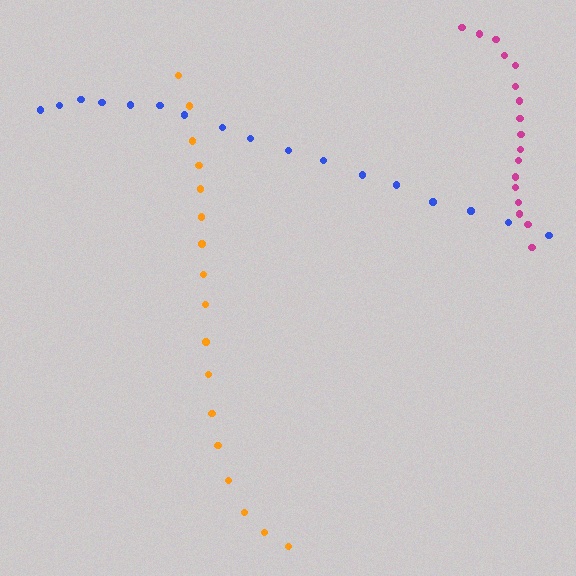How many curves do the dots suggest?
There are 3 distinct paths.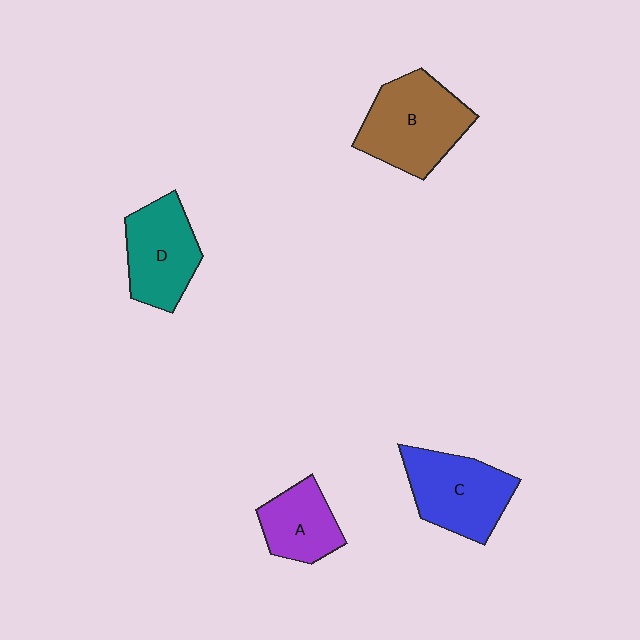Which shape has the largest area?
Shape B (brown).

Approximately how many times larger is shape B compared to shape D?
Approximately 1.2 times.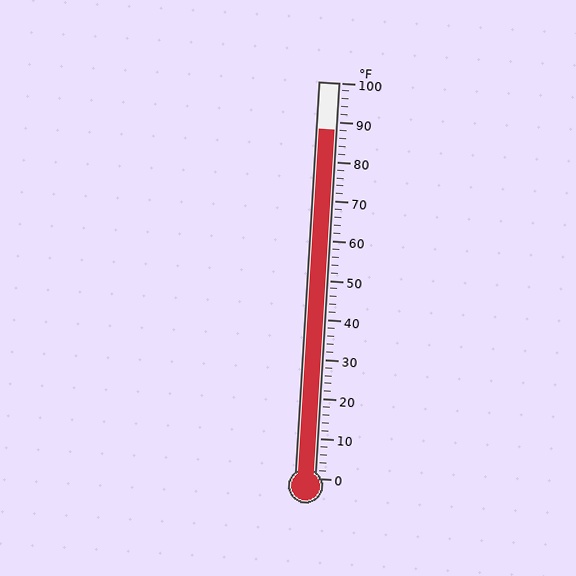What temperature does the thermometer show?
The thermometer shows approximately 88°F.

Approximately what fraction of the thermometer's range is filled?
The thermometer is filled to approximately 90% of its range.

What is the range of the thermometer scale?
The thermometer scale ranges from 0°F to 100°F.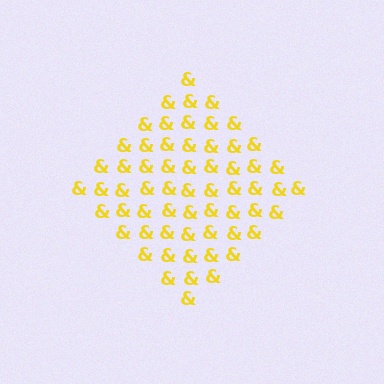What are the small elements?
The small elements are ampersands.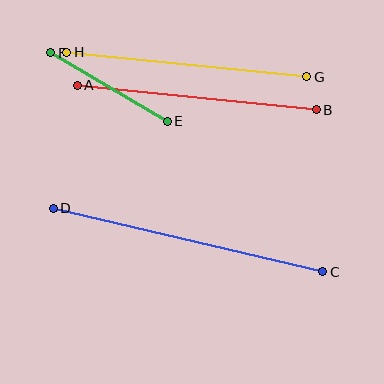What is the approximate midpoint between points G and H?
The midpoint is at approximately (187, 65) pixels.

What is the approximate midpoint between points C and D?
The midpoint is at approximately (188, 240) pixels.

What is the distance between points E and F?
The distance is approximately 135 pixels.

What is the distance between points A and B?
The distance is approximately 240 pixels.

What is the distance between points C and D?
The distance is approximately 277 pixels.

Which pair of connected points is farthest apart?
Points C and D are farthest apart.